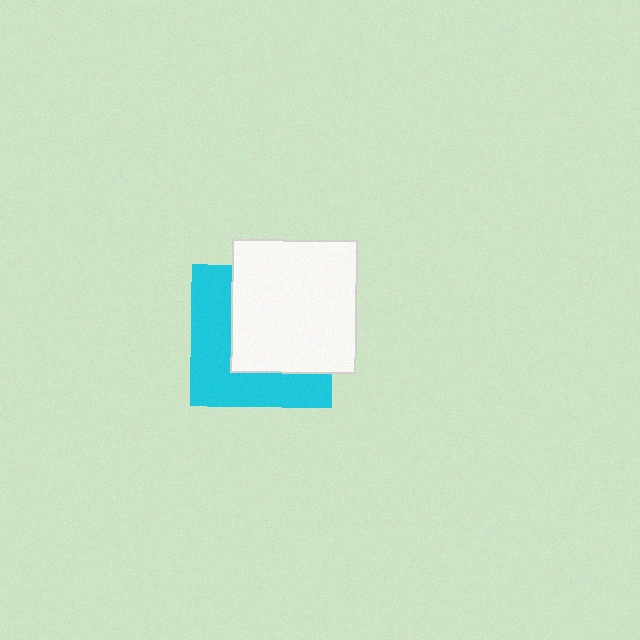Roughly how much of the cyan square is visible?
About half of it is visible (roughly 45%).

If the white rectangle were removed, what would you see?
You would see the complete cyan square.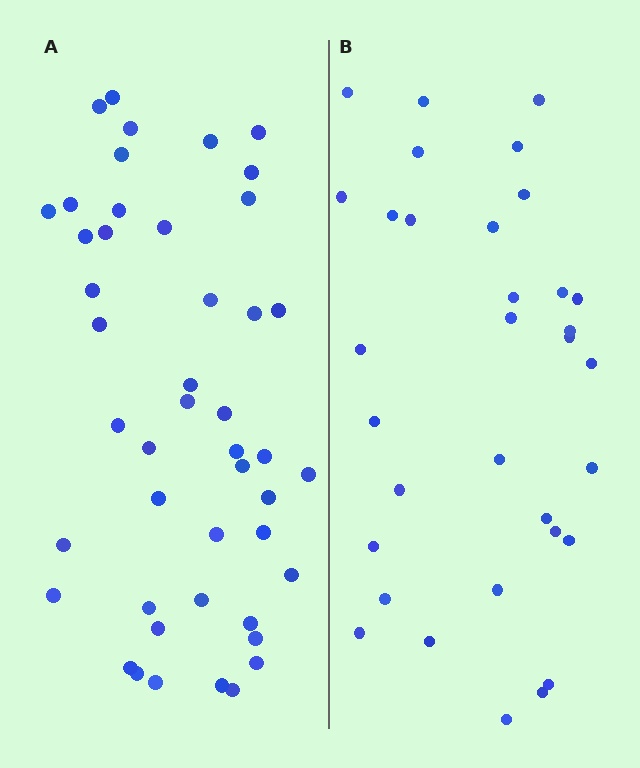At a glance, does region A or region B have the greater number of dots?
Region A (the left region) has more dots.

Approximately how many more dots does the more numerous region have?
Region A has approximately 15 more dots than region B.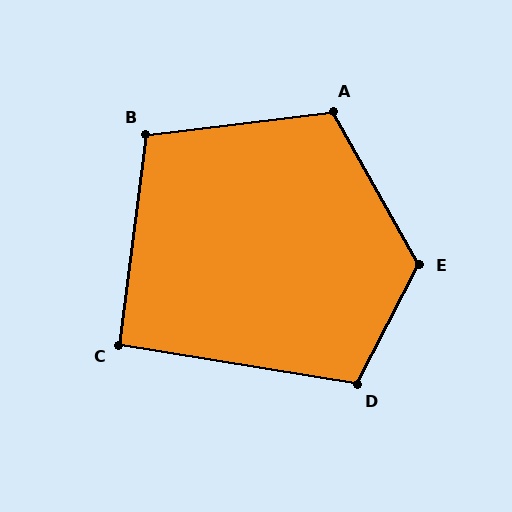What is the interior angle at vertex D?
Approximately 108 degrees (obtuse).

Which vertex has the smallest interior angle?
C, at approximately 92 degrees.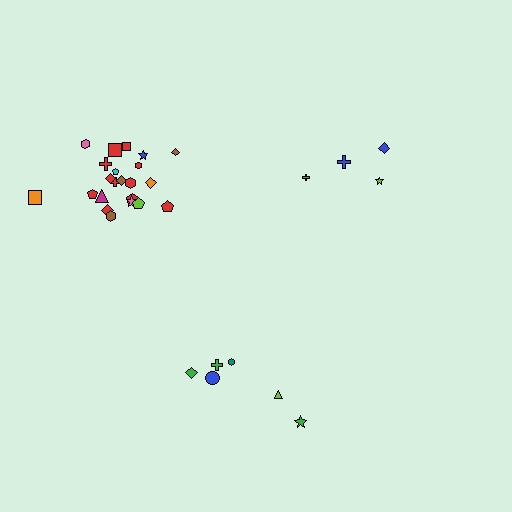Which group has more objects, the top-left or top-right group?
The top-left group.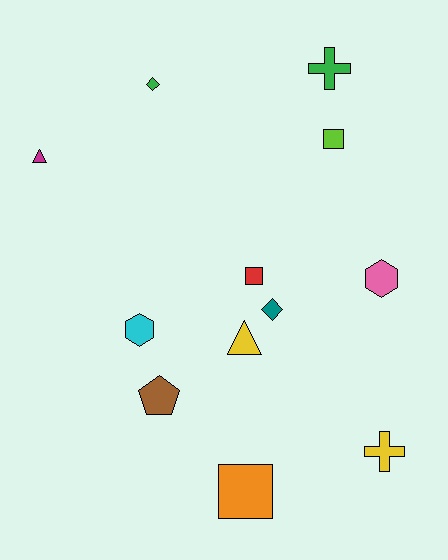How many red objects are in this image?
There is 1 red object.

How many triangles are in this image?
There are 2 triangles.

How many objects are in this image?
There are 12 objects.